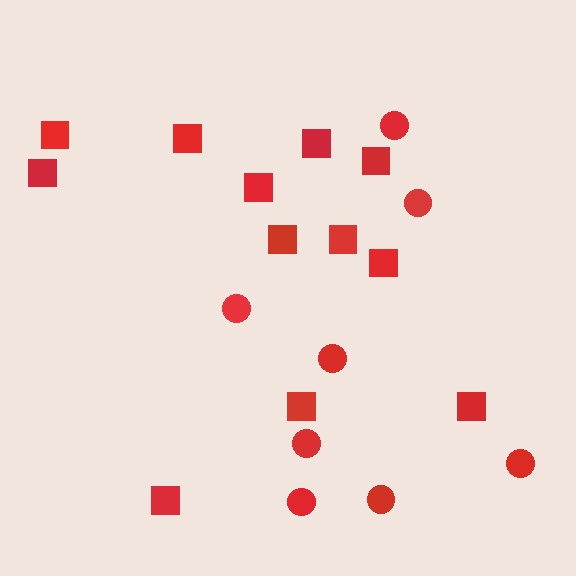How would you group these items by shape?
There are 2 groups: one group of circles (8) and one group of squares (12).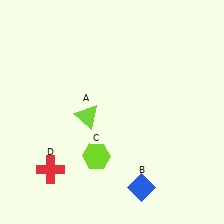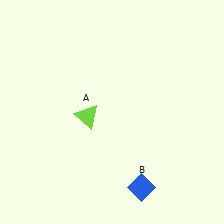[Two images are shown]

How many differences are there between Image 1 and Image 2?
There are 2 differences between the two images.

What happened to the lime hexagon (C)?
The lime hexagon (C) was removed in Image 2. It was in the bottom-left area of Image 1.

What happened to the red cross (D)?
The red cross (D) was removed in Image 2. It was in the bottom-left area of Image 1.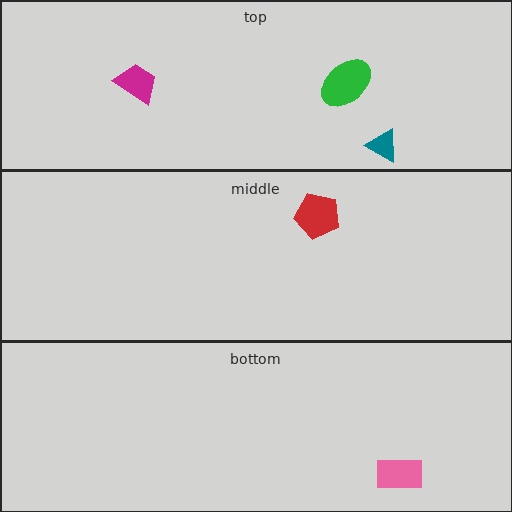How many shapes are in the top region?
3.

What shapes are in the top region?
The green ellipse, the magenta trapezoid, the teal triangle.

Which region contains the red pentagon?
The middle region.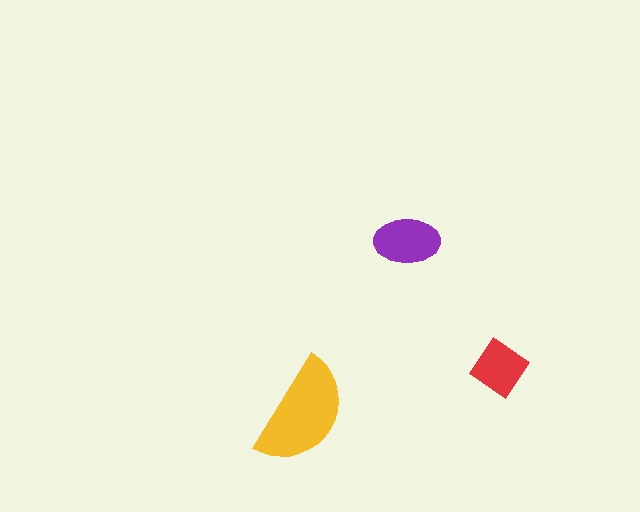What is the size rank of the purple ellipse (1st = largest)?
2nd.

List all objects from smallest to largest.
The red diamond, the purple ellipse, the yellow semicircle.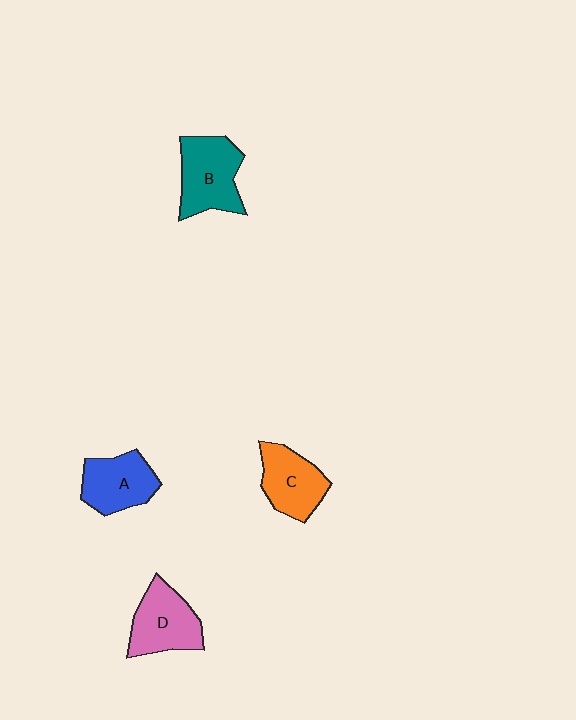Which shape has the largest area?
Shape B (teal).